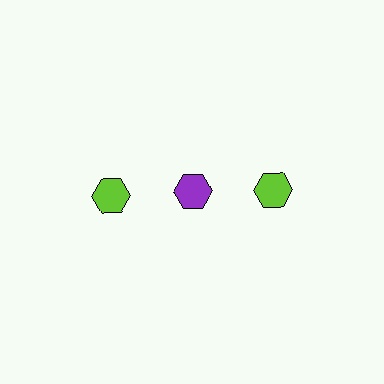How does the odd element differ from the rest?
It has a different color: purple instead of lime.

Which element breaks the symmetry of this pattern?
The purple hexagon in the top row, second from left column breaks the symmetry. All other shapes are lime hexagons.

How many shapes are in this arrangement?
There are 3 shapes arranged in a grid pattern.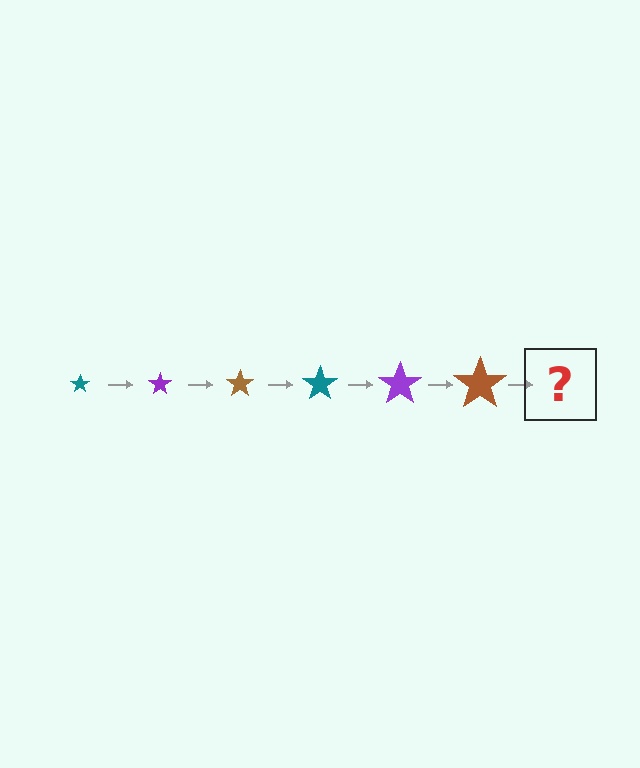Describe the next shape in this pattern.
It should be a teal star, larger than the previous one.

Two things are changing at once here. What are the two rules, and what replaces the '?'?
The two rules are that the star grows larger each step and the color cycles through teal, purple, and brown. The '?' should be a teal star, larger than the previous one.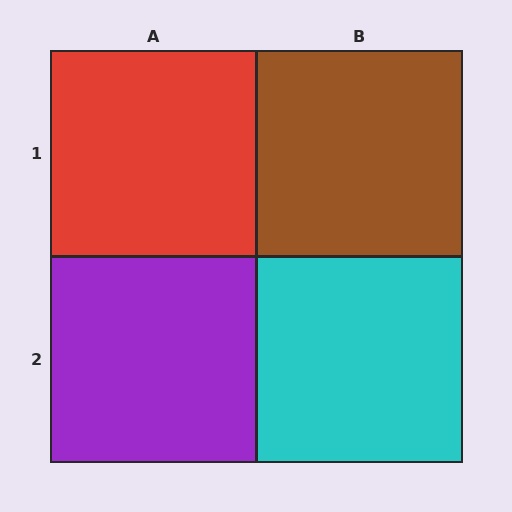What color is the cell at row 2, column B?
Cyan.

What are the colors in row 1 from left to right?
Red, brown.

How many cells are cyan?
1 cell is cyan.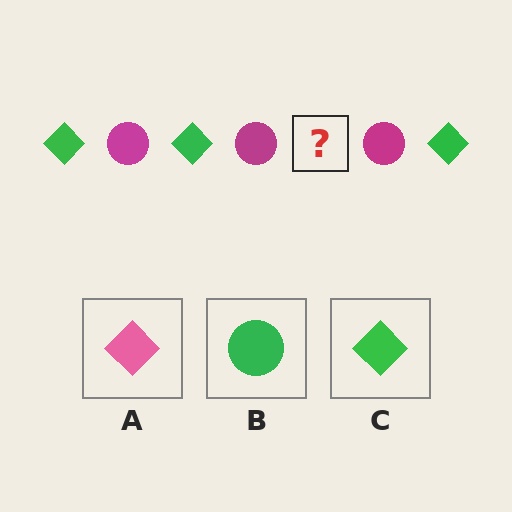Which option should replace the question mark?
Option C.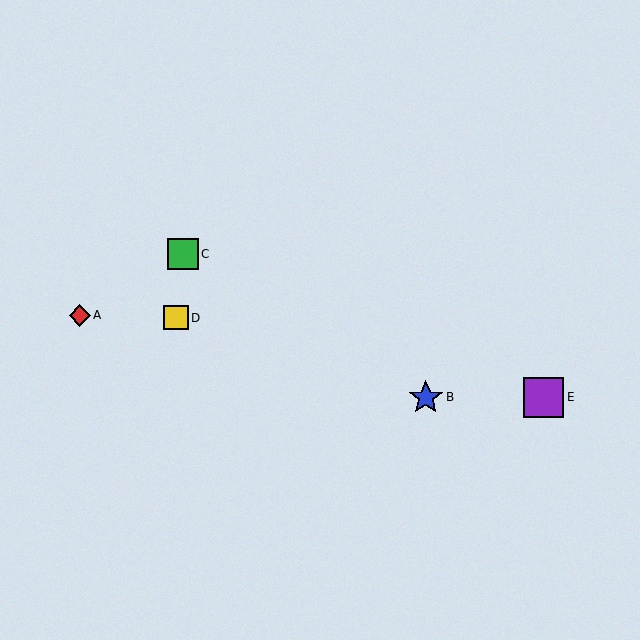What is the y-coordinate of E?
Object E is at y≈397.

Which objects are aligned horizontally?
Objects B, E are aligned horizontally.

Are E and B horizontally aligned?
Yes, both are at y≈397.